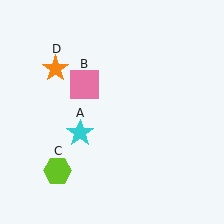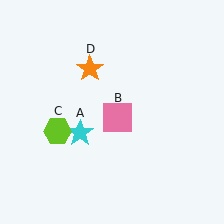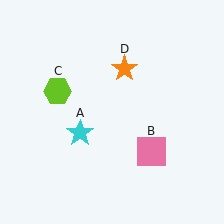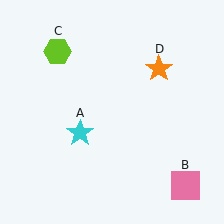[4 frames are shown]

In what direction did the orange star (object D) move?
The orange star (object D) moved right.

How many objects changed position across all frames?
3 objects changed position: pink square (object B), lime hexagon (object C), orange star (object D).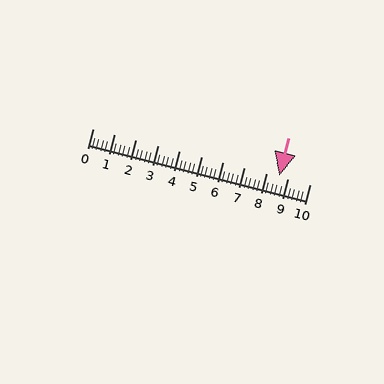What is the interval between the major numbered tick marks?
The major tick marks are spaced 1 units apart.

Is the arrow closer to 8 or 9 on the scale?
The arrow is closer to 9.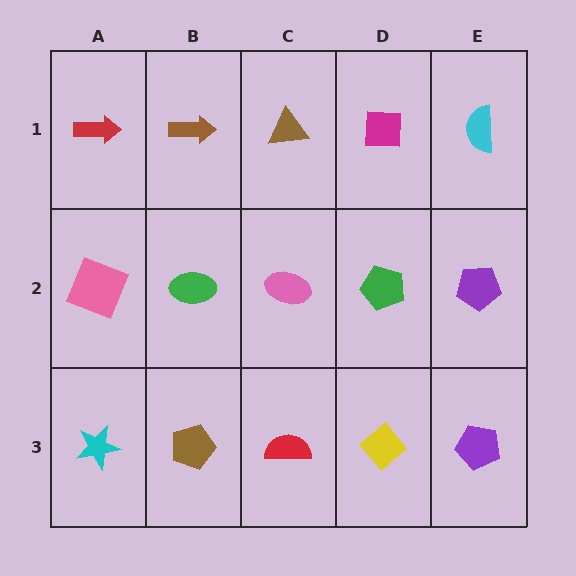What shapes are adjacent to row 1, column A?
A pink square (row 2, column A), a brown arrow (row 1, column B).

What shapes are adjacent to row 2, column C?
A brown triangle (row 1, column C), a red semicircle (row 3, column C), a green ellipse (row 2, column B), a green pentagon (row 2, column D).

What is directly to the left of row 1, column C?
A brown arrow.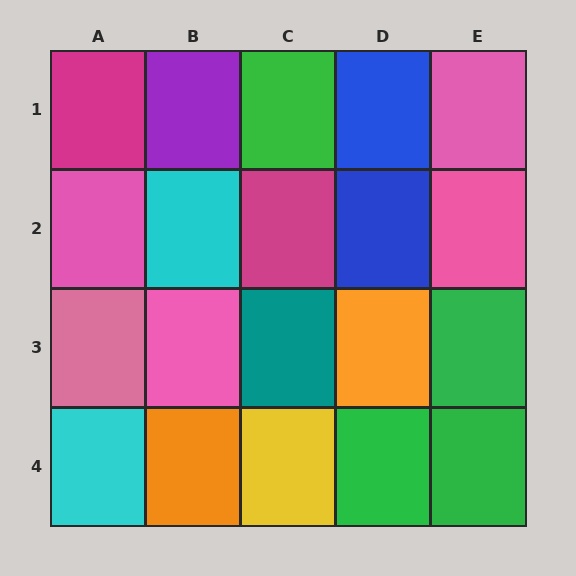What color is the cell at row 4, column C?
Yellow.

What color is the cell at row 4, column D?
Green.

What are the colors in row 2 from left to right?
Pink, cyan, magenta, blue, pink.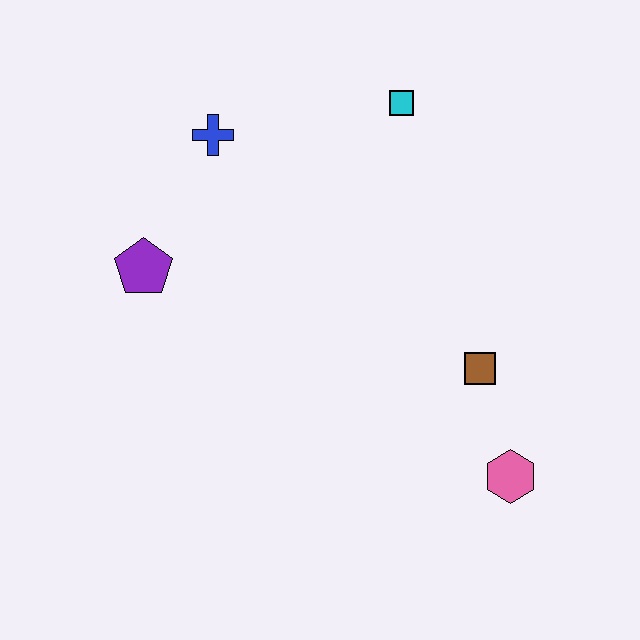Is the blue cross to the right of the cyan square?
No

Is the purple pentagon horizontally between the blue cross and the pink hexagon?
No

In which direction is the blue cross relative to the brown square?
The blue cross is to the left of the brown square.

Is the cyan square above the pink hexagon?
Yes